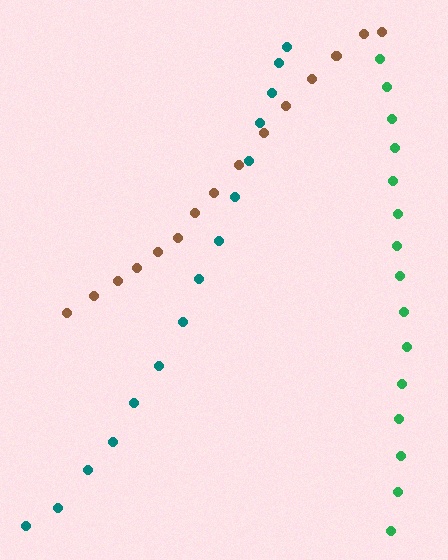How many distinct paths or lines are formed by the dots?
There are 3 distinct paths.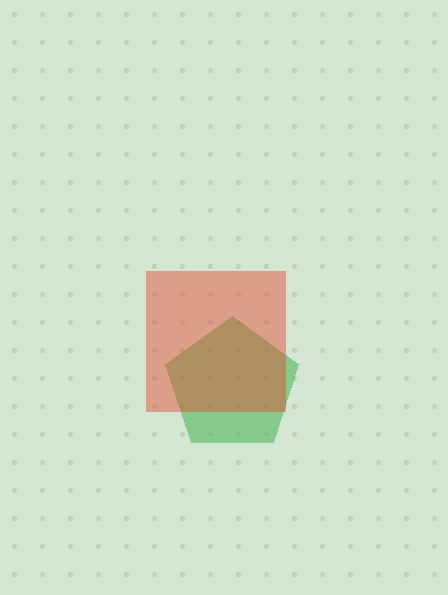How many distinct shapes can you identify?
There are 2 distinct shapes: a green pentagon, a red square.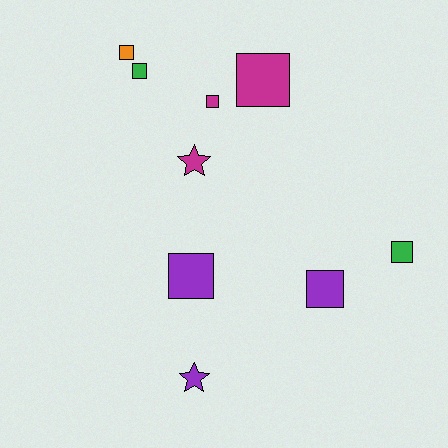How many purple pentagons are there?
There are no purple pentagons.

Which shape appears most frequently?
Square, with 7 objects.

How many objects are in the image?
There are 9 objects.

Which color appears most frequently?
Magenta, with 3 objects.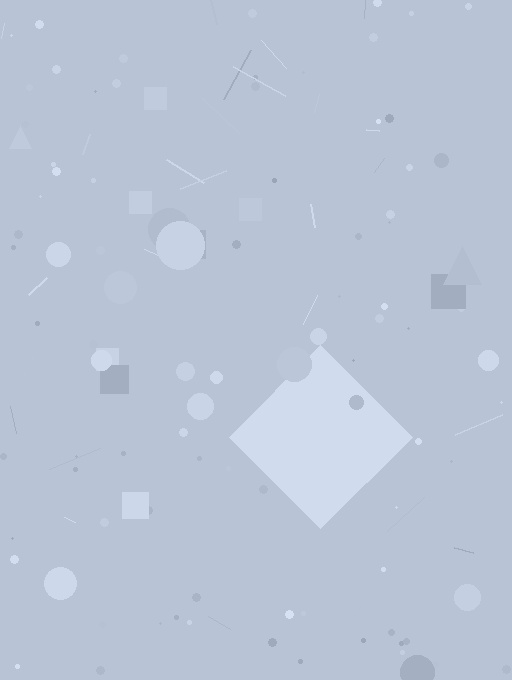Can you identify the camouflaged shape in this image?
The camouflaged shape is a diamond.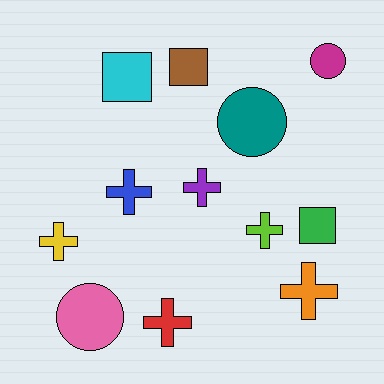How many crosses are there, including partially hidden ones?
There are 6 crosses.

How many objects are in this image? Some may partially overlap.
There are 12 objects.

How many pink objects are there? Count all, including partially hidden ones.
There is 1 pink object.